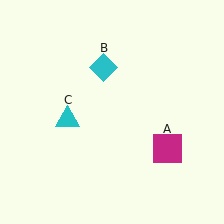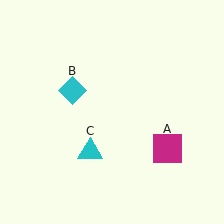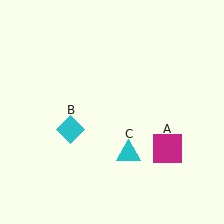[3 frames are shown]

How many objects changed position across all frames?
2 objects changed position: cyan diamond (object B), cyan triangle (object C).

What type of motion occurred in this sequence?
The cyan diamond (object B), cyan triangle (object C) rotated counterclockwise around the center of the scene.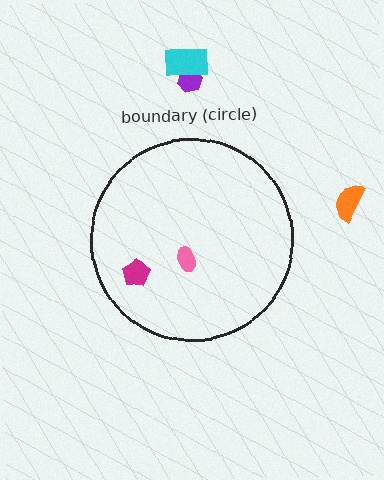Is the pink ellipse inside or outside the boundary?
Inside.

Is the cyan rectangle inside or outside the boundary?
Outside.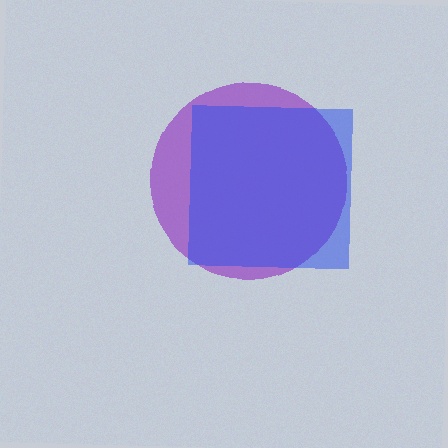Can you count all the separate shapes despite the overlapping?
Yes, there are 2 separate shapes.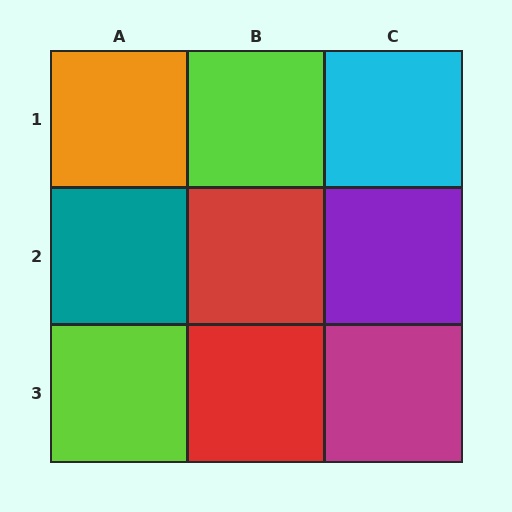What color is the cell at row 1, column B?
Lime.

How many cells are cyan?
1 cell is cyan.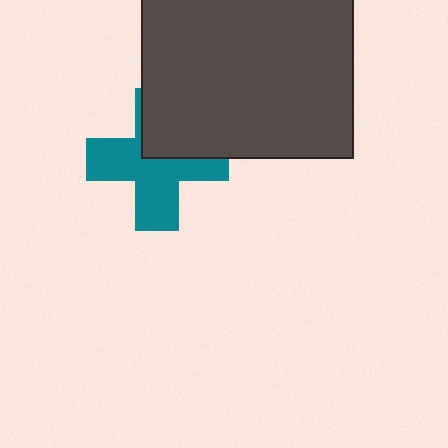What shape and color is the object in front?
The object in front is a dark gray rectangle.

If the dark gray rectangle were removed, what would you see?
You would see the complete teal cross.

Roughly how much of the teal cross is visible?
About half of it is visible (roughly 64%).